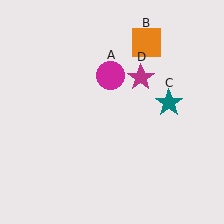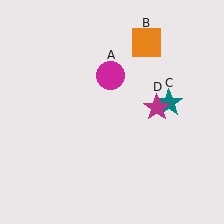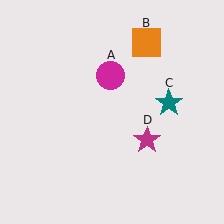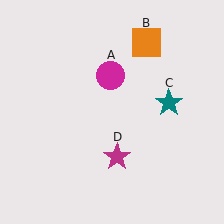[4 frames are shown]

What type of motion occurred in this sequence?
The magenta star (object D) rotated clockwise around the center of the scene.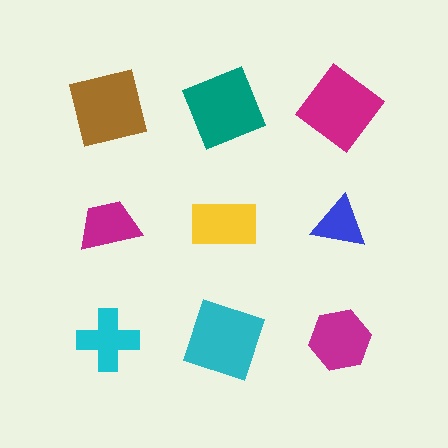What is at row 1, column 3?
A magenta diamond.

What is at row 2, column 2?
A yellow rectangle.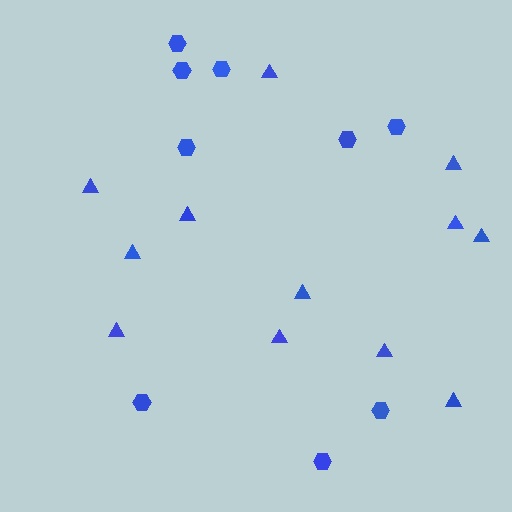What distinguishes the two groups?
There are 2 groups: one group of triangles (12) and one group of hexagons (9).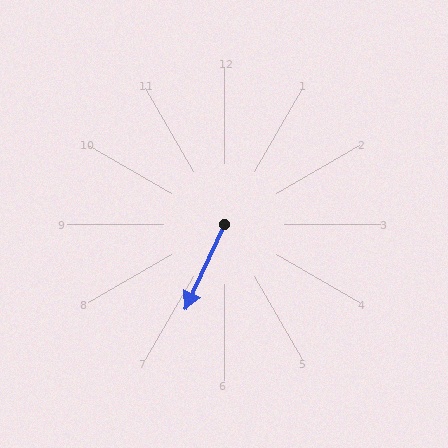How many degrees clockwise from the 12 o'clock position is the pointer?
Approximately 205 degrees.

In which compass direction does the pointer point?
Southwest.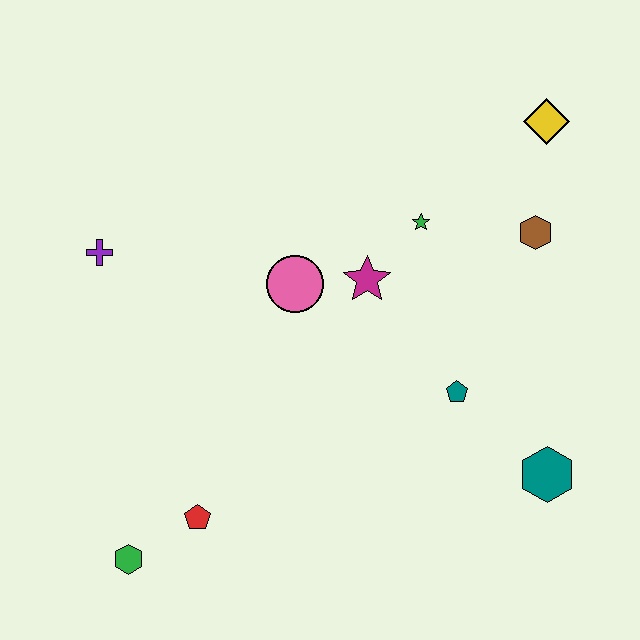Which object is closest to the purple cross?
The pink circle is closest to the purple cross.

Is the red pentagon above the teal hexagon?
No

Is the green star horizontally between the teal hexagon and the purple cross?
Yes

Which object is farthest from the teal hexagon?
The purple cross is farthest from the teal hexagon.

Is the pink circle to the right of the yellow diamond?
No